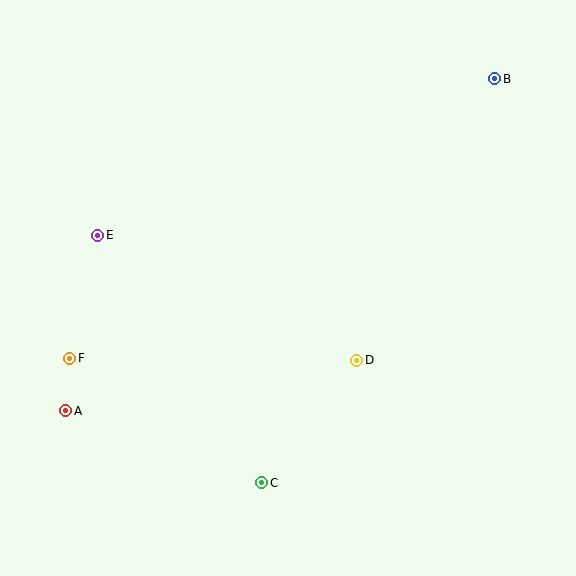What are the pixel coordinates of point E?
Point E is at (98, 235).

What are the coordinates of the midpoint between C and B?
The midpoint between C and B is at (378, 281).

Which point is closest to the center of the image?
Point D at (357, 360) is closest to the center.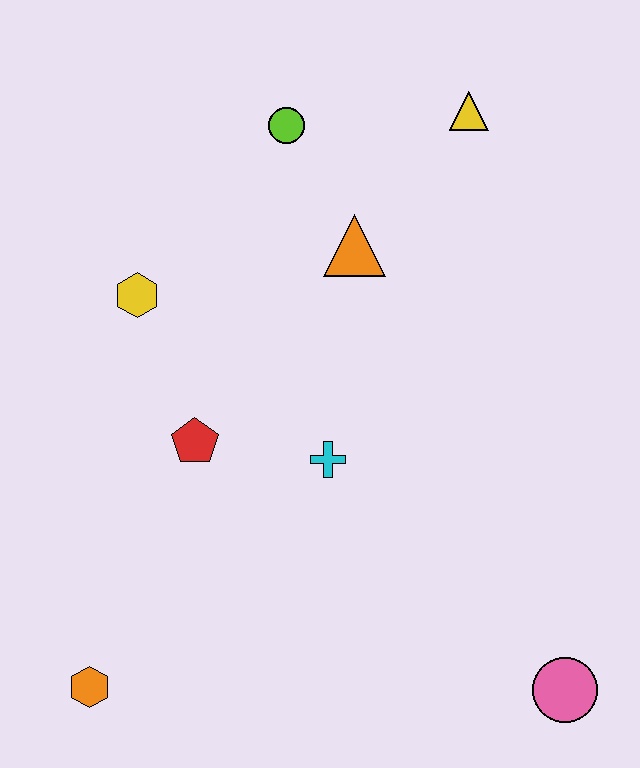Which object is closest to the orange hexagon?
The red pentagon is closest to the orange hexagon.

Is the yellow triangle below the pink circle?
No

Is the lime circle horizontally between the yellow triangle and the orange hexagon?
Yes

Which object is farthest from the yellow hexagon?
The pink circle is farthest from the yellow hexagon.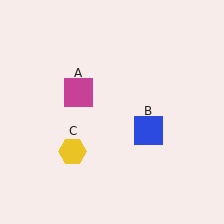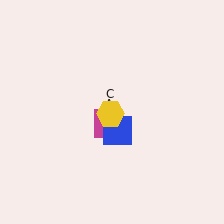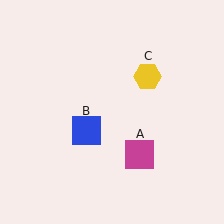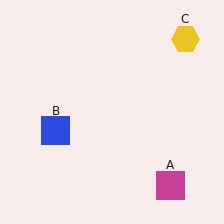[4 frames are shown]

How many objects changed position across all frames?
3 objects changed position: magenta square (object A), blue square (object B), yellow hexagon (object C).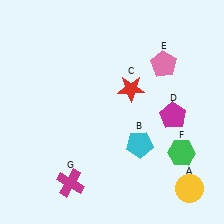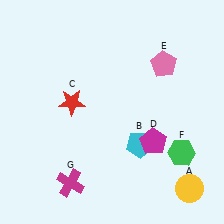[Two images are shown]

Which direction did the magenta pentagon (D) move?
The magenta pentagon (D) moved down.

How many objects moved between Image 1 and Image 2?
2 objects moved between the two images.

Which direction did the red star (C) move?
The red star (C) moved left.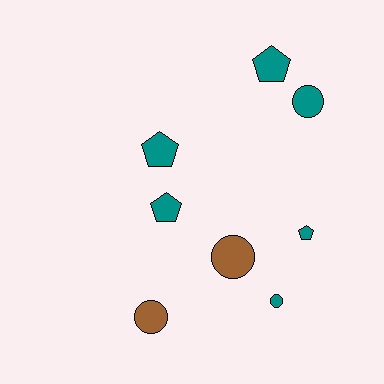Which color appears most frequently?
Teal, with 6 objects.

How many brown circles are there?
There are 2 brown circles.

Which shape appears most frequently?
Pentagon, with 4 objects.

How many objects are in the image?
There are 8 objects.